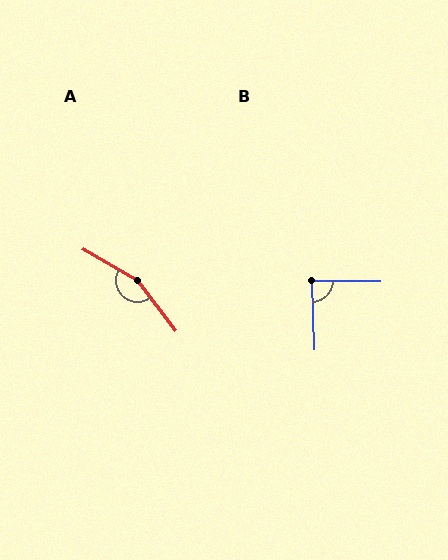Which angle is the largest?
A, at approximately 158 degrees.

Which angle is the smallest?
B, at approximately 88 degrees.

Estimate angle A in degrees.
Approximately 158 degrees.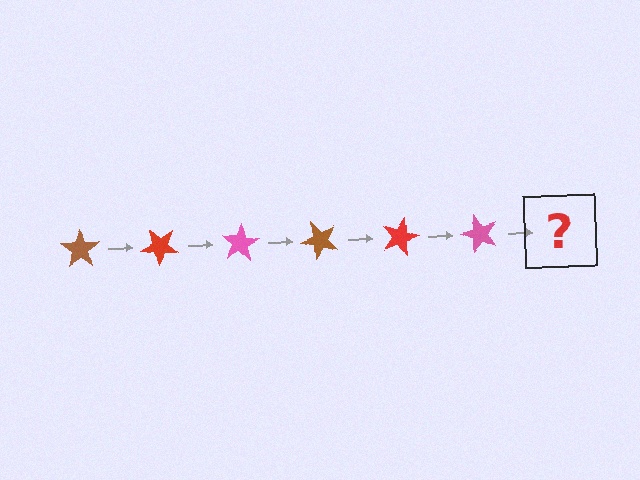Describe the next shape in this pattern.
It should be a brown star, rotated 240 degrees from the start.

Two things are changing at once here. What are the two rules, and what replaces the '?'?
The two rules are that it rotates 40 degrees each step and the color cycles through brown, red, and pink. The '?' should be a brown star, rotated 240 degrees from the start.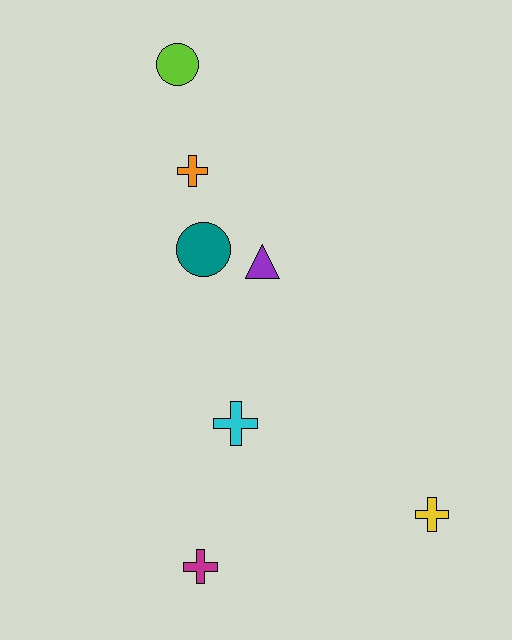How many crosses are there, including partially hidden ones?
There are 4 crosses.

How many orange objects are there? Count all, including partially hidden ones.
There is 1 orange object.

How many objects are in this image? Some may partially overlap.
There are 7 objects.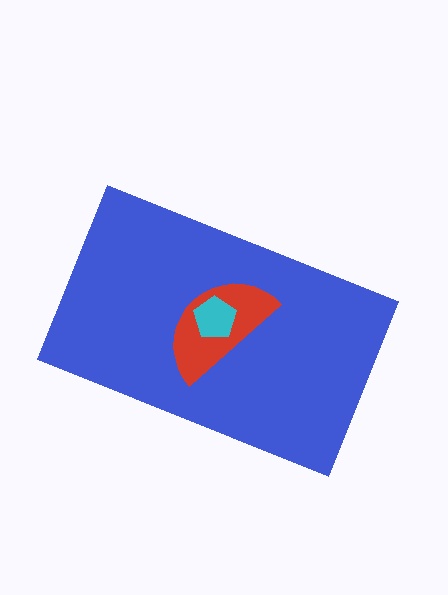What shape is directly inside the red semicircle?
The cyan pentagon.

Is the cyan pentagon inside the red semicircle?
Yes.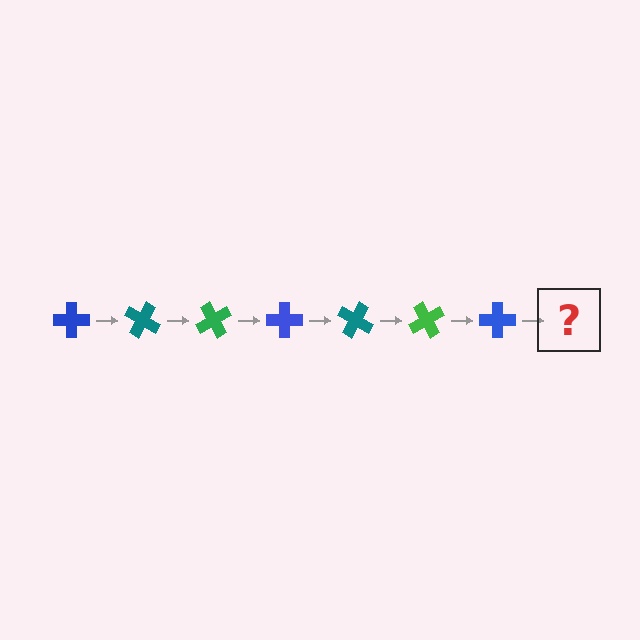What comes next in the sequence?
The next element should be a teal cross, rotated 210 degrees from the start.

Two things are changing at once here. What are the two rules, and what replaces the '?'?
The two rules are that it rotates 30 degrees each step and the color cycles through blue, teal, and green. The '?' should be a teal cross, rotated 210 degrees from the start.